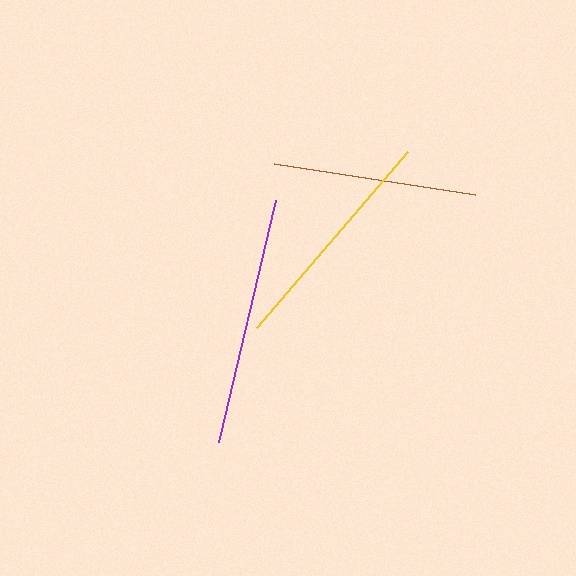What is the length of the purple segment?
The purple segment is approximately 249 pixels long.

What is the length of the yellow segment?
The yellow segment is approximately 231 pixels long.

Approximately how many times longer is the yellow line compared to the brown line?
The yellow line is approximately 1.1 times the length of the brown line.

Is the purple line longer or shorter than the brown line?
The purple line is longer than the brown line.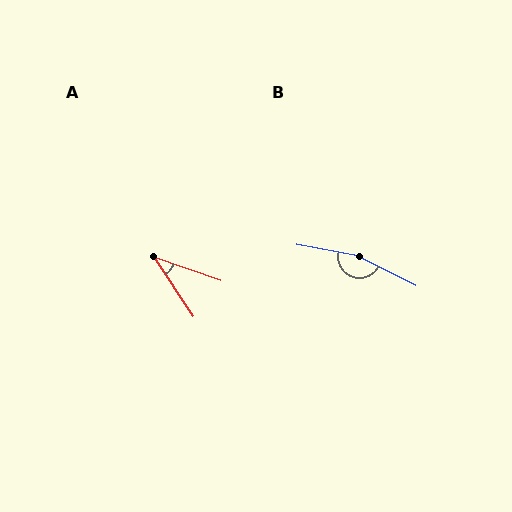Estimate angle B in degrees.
Approximately 164 degrees.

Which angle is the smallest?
A, at approximately 38 degrees.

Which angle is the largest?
B, at approximately 164 degrees.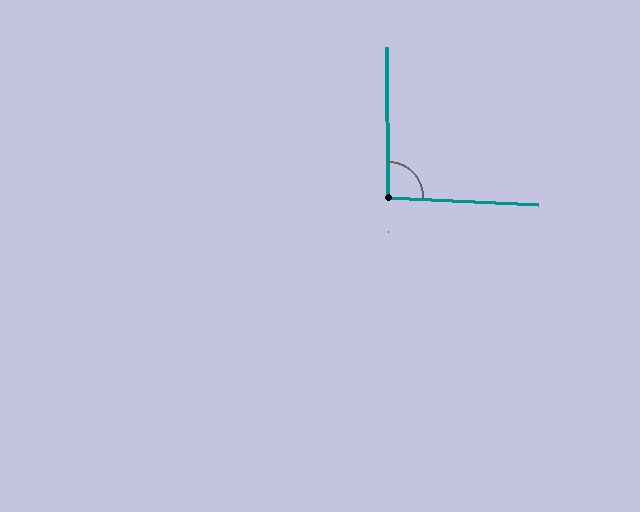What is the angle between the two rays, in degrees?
Approximately 93 degrees.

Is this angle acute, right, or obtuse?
It is approximately a right angle.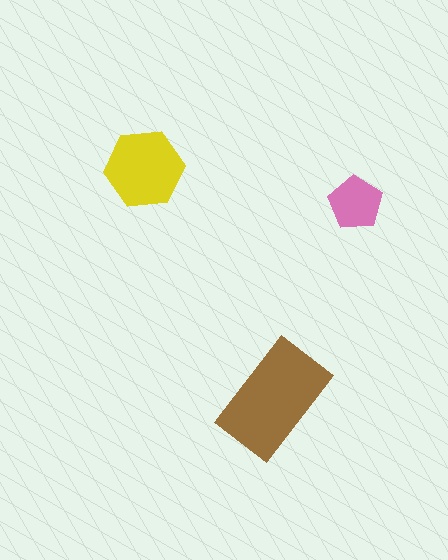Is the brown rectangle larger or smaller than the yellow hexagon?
Larger.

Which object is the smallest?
The pink pentagon.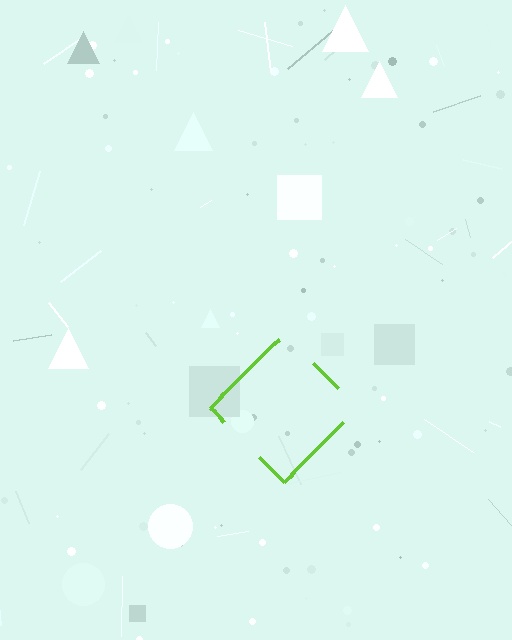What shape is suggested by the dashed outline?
The dashed outline suggests a diamond.